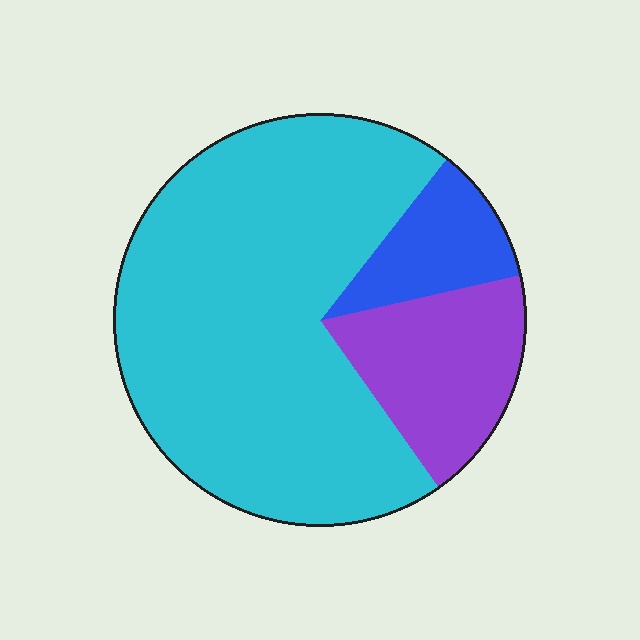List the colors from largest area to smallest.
From largest to smallest: cyan, purple, blue.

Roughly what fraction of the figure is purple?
Purple covers around 20% of the figure.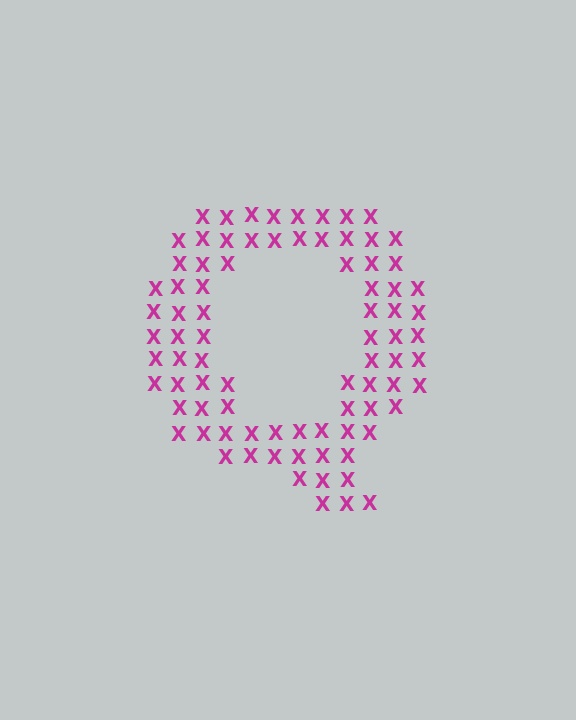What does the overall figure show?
The overall figure shows the letter Q.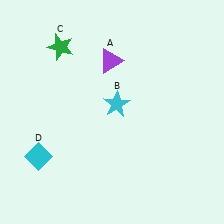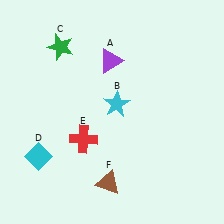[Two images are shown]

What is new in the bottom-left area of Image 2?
A brown triangle (F) was added in the bottom-left area of Image 2.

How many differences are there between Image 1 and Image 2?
There are 2 differences between the two images.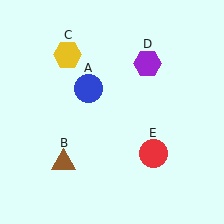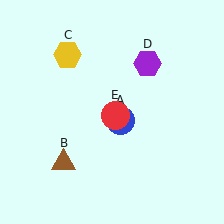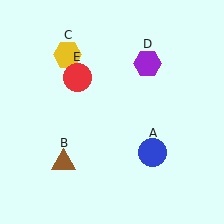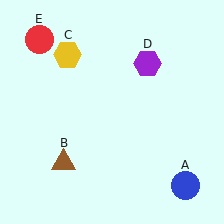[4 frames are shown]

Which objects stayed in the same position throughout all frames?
Brown triangle (object B) and yellow hexagon (object C) and purple hexagon (object D) remained stationary.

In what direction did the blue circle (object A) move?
The blue circle (object A) moved down and to the right.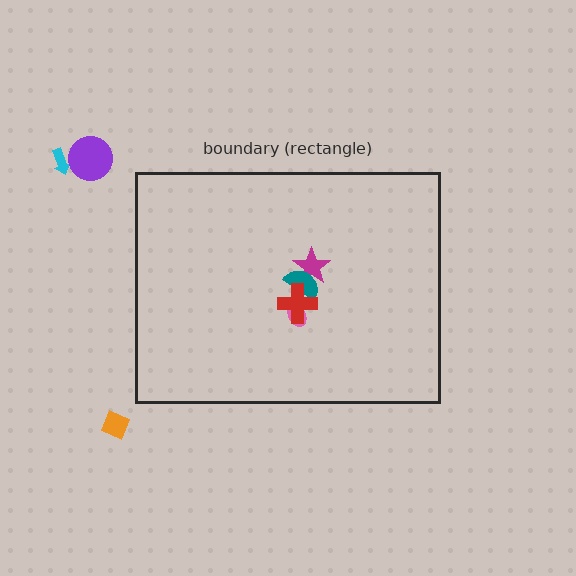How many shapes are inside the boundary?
4 inside, 3 outside.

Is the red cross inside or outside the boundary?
Inside.